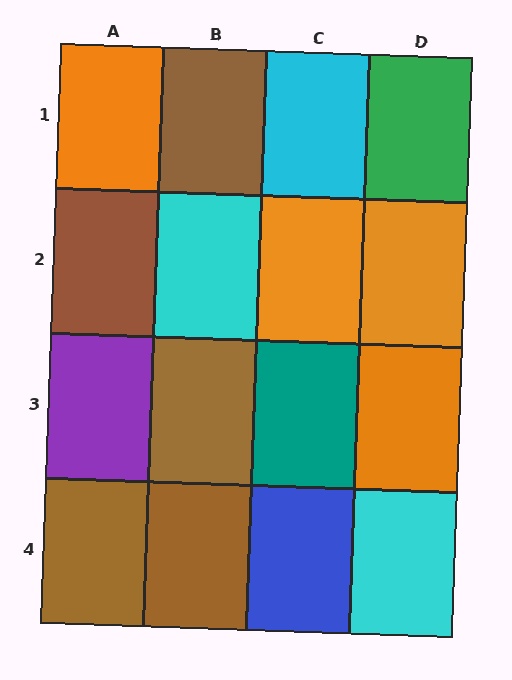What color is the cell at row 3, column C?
Teal.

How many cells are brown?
5 cells are brown.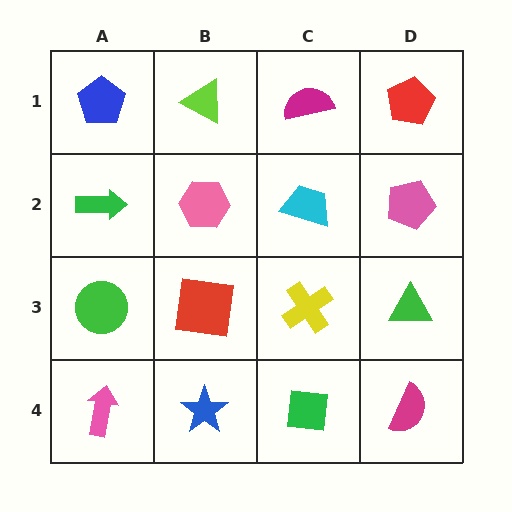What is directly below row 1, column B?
A pink hexagon.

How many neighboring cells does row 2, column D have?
3.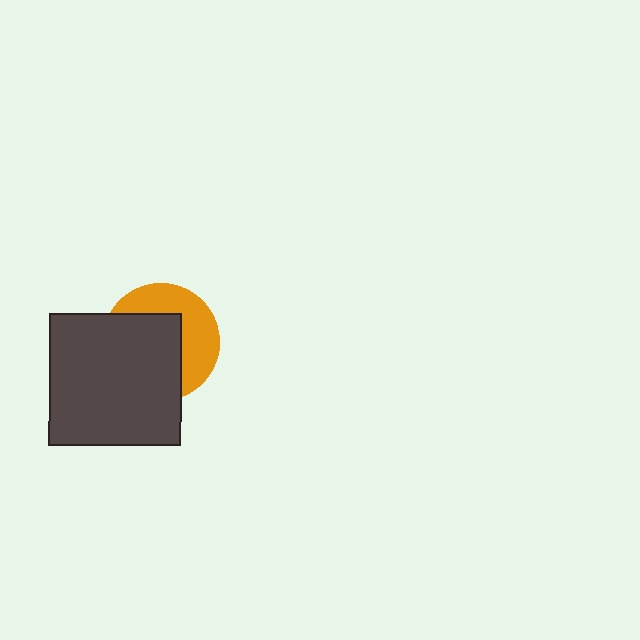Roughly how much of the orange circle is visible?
A small part of it is visible (roughly 43%).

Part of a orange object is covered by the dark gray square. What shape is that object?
It is a circle.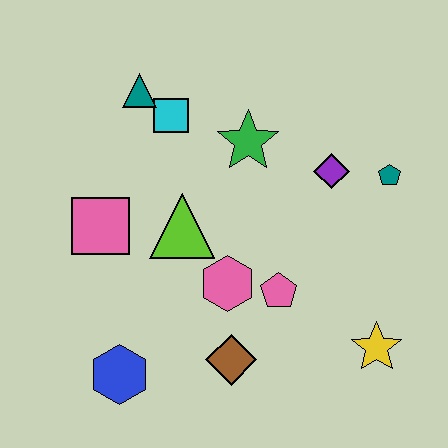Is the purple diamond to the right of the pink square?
Yes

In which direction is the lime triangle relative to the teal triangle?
The lime triangle is below the teal triangle.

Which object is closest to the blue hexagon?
The brown diamond is closest to the blue hexagon.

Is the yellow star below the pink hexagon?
Yes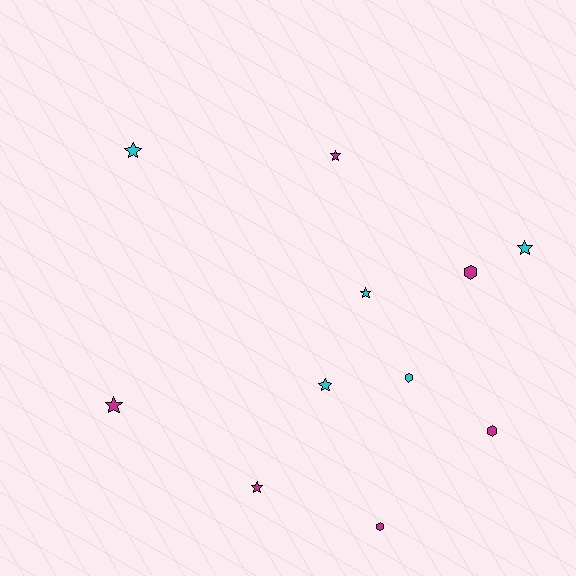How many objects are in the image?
There are 11 objects.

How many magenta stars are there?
There are 3 magenta stars.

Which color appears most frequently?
Magenta, with 6 objects.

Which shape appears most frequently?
Star, with 7 objects.